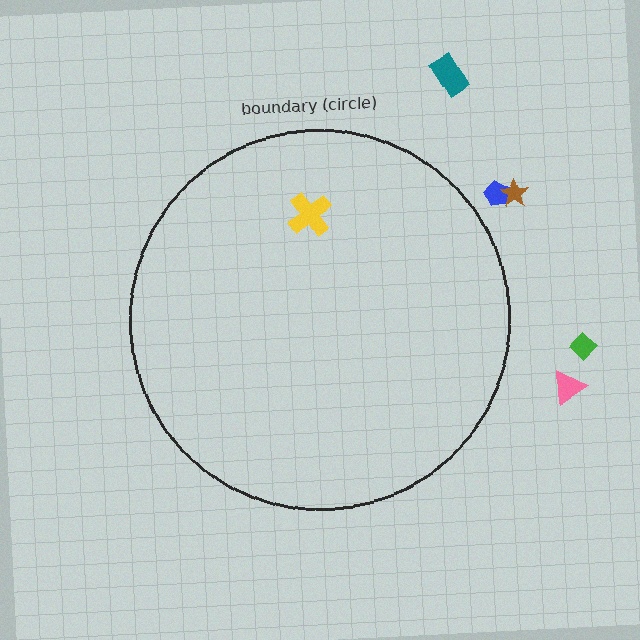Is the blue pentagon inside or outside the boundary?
Outside.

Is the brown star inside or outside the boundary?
Outside.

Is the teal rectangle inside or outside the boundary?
Outside.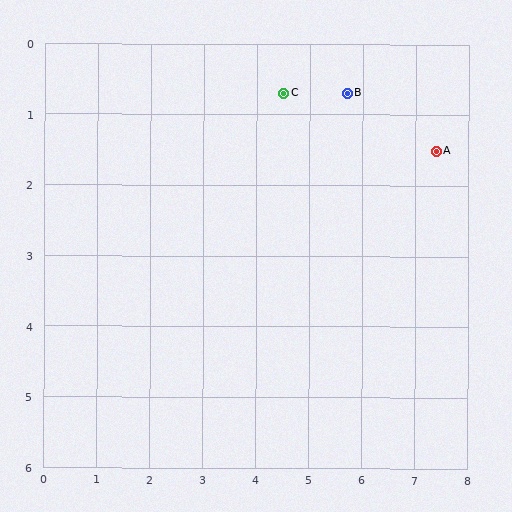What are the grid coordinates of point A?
Point A is at approximately (7.4, 1.5).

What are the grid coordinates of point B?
Point B is at approximately (5.7, 0.7).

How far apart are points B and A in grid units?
Points B and A are about 1.9 grid units apart.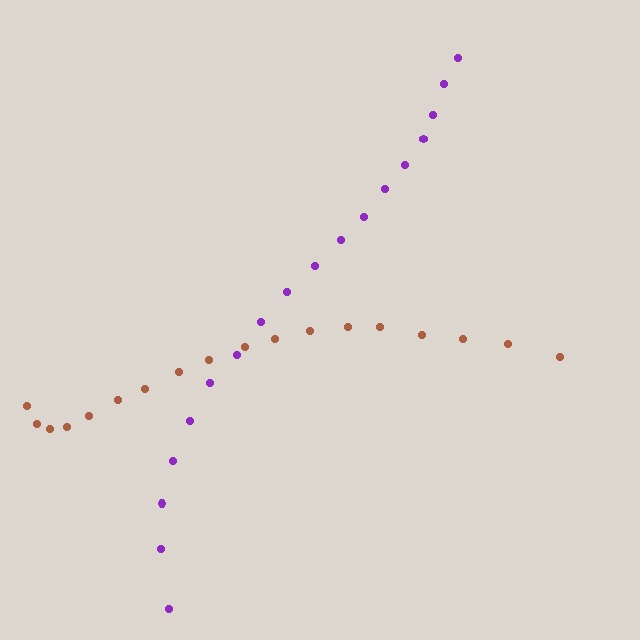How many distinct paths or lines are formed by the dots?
There are 2 distinct paths.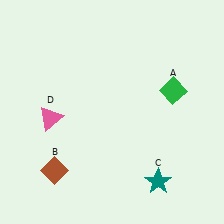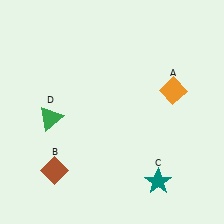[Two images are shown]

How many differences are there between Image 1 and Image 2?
There are 2 differences between the two images.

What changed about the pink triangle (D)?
In Image 1, D is pink. In Image 2, it changed to green.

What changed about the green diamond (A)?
In Image 1, A is green. In Image 2, it changed to orange.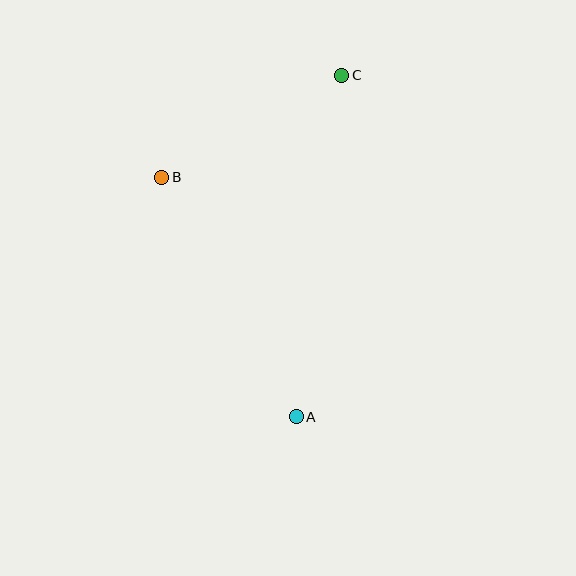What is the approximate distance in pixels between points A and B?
The distance between A and B is approximately 275 pixels.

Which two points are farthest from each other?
Points A and C are farthest from each other.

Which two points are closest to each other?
Points B and C are closest to each other.